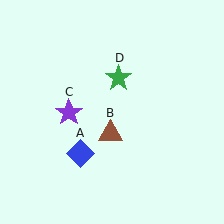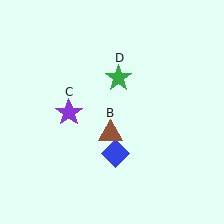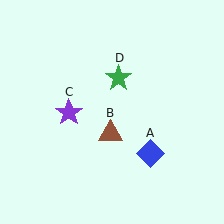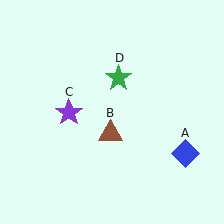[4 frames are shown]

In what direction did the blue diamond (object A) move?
The blue diamond (object A) moved right.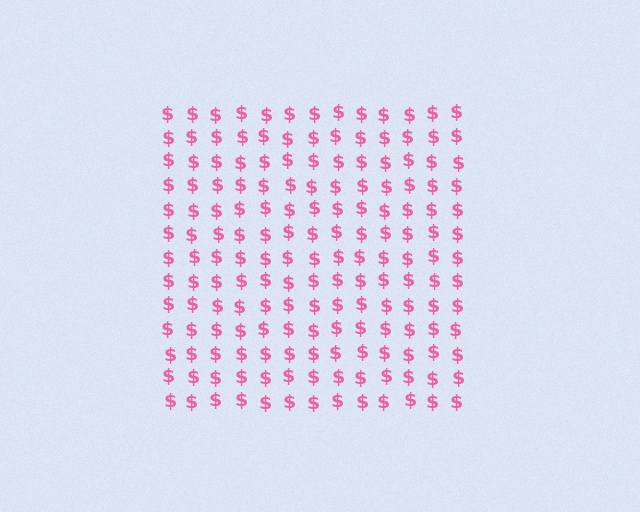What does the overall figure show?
The overall figure shows a square.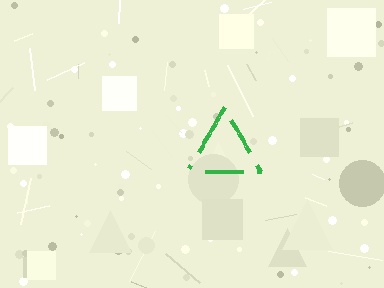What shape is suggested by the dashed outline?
The dashed outline suggests a triangle.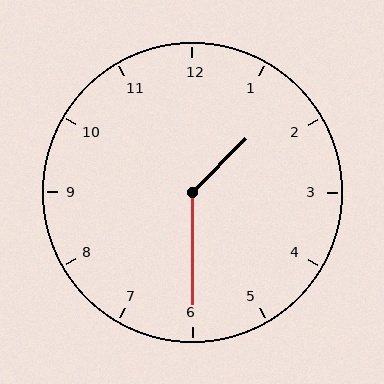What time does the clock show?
1:30.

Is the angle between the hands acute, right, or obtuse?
It is obtuse.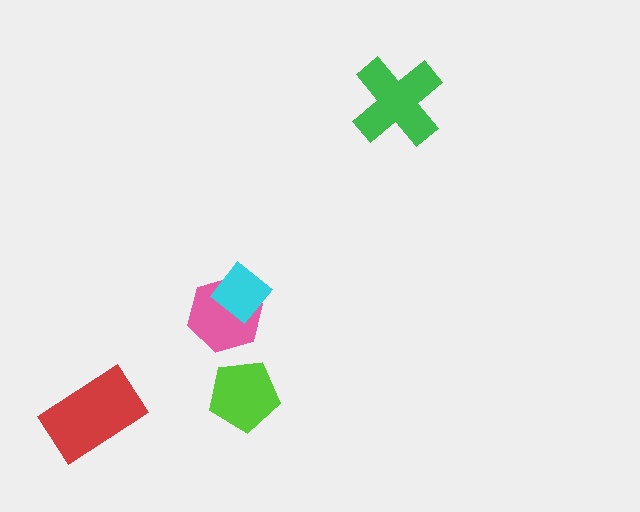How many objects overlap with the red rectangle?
0 objects overlap with the red rectangle.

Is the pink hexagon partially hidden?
Yes, it is partially covered by another shape.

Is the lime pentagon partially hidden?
No, no other shape covers it.